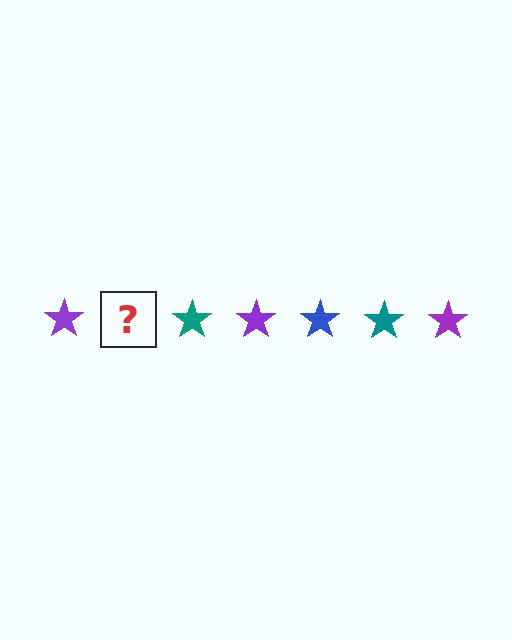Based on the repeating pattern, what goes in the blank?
The blank should be a blue star.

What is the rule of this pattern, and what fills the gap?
The rule is that the pattern cycles through purple, blue, teal stars. The gap should be filled with a blue star.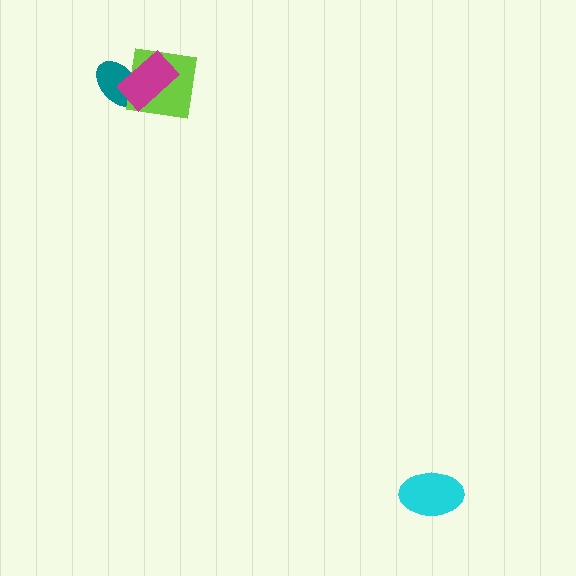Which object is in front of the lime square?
The magenta rectangle is in front of the lime square.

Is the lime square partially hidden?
Yes, it is partially covered by another shape.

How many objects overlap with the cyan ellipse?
0 objects overlap with the cyan ellipse.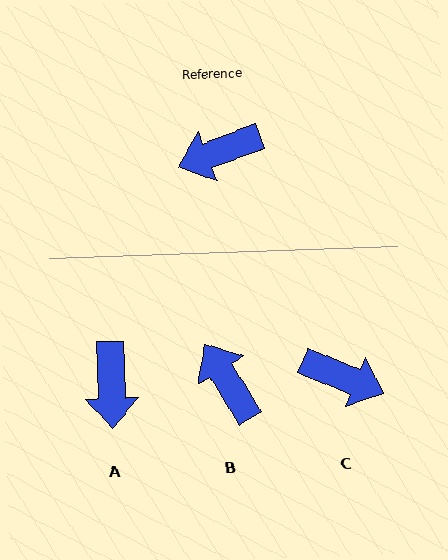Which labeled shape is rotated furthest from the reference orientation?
C, about 137 degrees away.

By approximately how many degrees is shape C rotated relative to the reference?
Approximately 137 degrees counter-clockwise.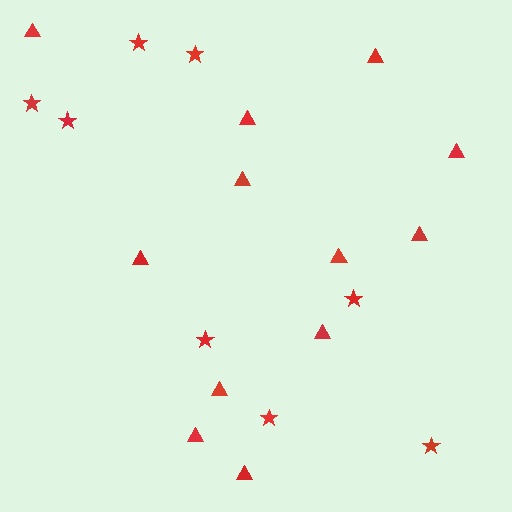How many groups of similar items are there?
There are 2 groups: one group of stars (8) and one group of triangles (12).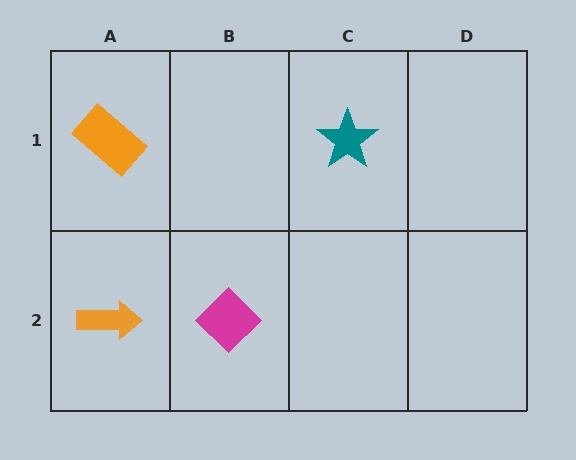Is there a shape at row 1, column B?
No, that cell is empty.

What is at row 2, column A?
An orange arrow.